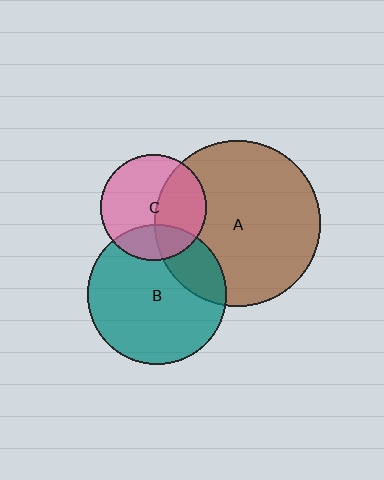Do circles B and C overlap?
Yes.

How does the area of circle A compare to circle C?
Approximately 2.4 times.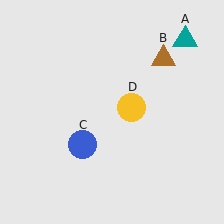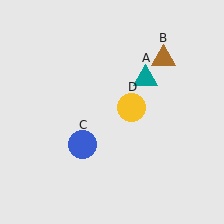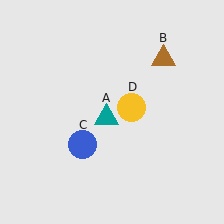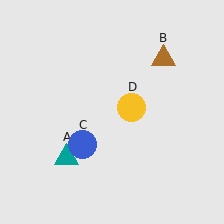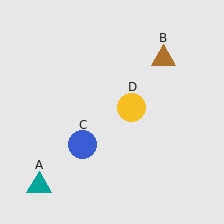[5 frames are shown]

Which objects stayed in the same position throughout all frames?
Brown triangle (object B) and blue circle (object C) and yellow circle (object D) remained stationary.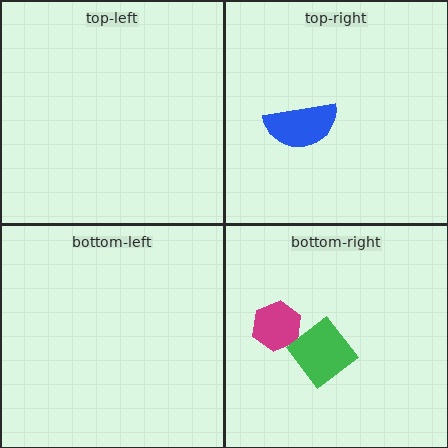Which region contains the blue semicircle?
The top-right region.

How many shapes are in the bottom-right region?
2.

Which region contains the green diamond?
The bottom-right region.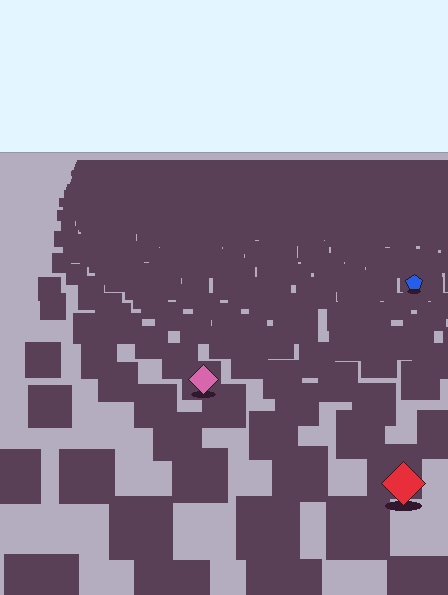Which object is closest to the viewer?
The red diamond is closest. The texture marks near it are larger and more spread out.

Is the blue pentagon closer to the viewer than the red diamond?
No. The red diamond is closer — you can tell from the texture gradient: the ground texture is coarser near it.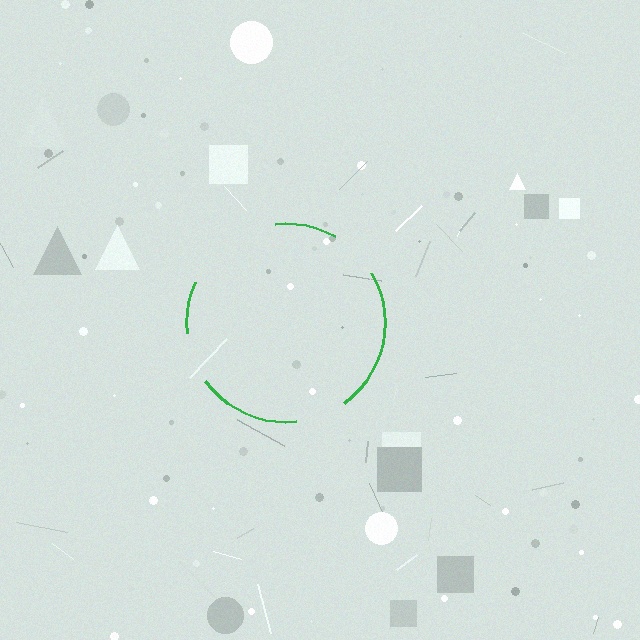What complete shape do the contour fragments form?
The contour fragments form a circle.